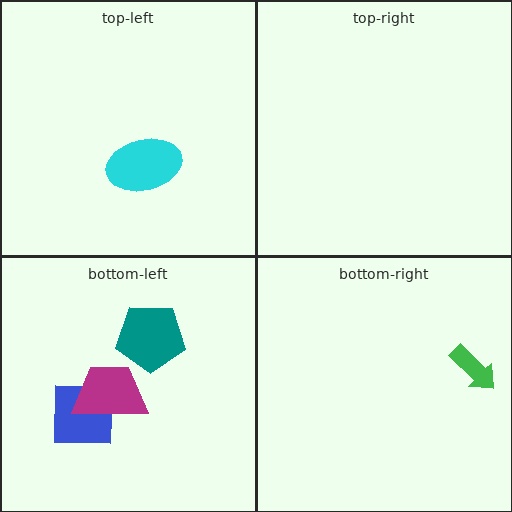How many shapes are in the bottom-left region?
3.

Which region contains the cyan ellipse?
The top-left region.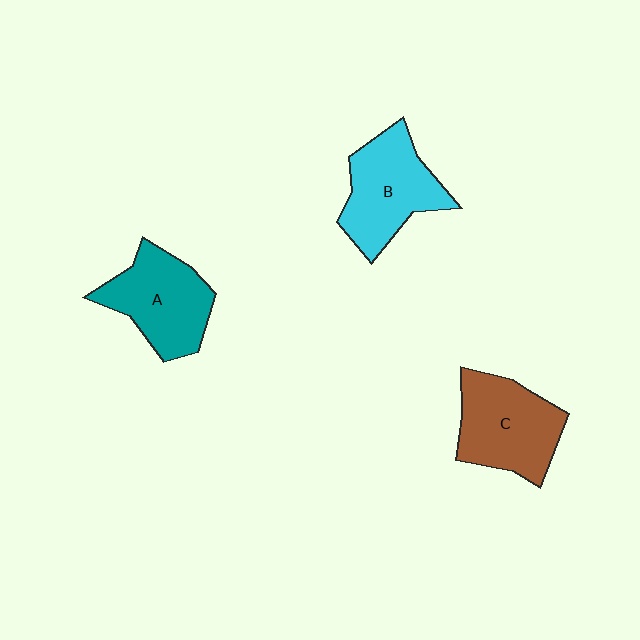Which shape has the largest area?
Shape C (brown).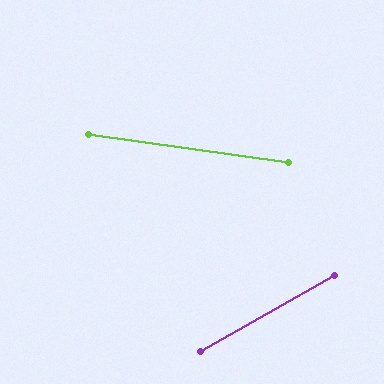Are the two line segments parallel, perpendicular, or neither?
Neither parallel nor perpendicular — they differ by about 38°.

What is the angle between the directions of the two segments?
Approximately 38 degrees.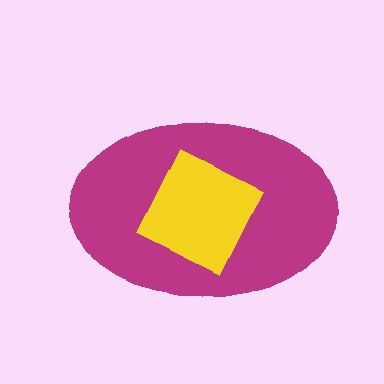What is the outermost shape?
The magenta ellipse.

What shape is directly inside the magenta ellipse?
The yellow square.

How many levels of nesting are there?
2.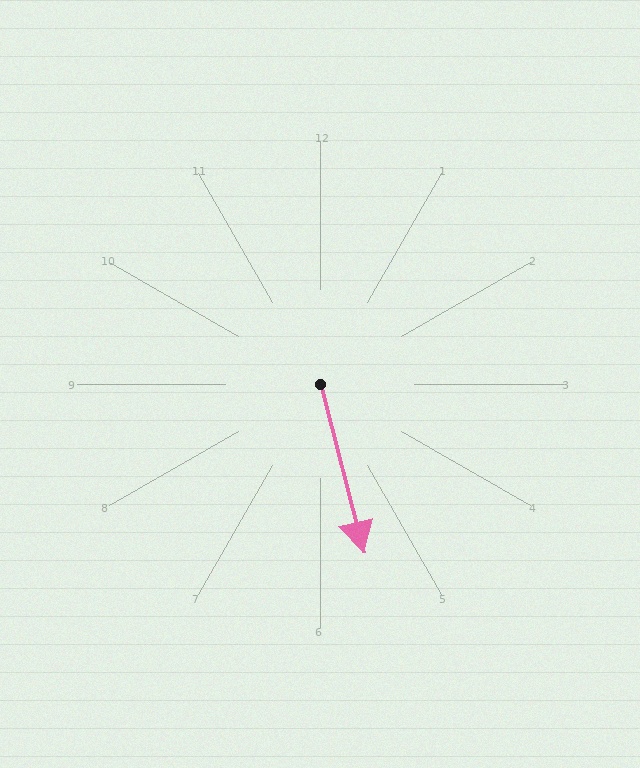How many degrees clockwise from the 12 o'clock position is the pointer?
Approximately 166 degrees.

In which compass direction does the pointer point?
South.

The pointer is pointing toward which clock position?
Roughly 6 o'clock.